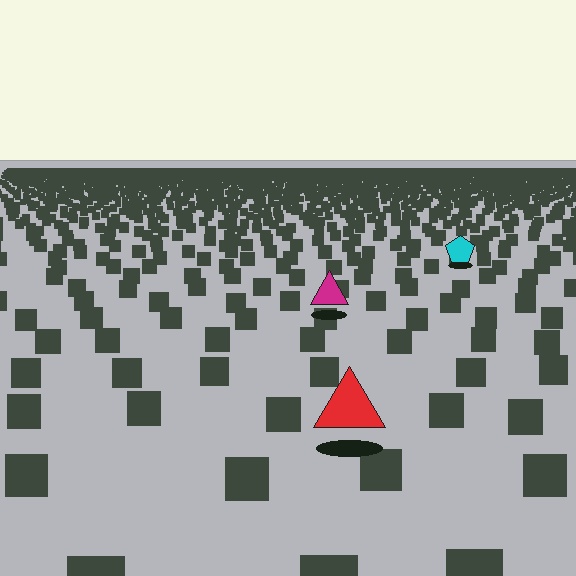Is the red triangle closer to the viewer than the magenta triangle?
Yes. The red triangle is closer — you can tell from the texture gradient: the ground texture is coarser near it.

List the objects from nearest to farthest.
From nearest to farthest: the red triangle, the magenta triangle, the cyan pentagon.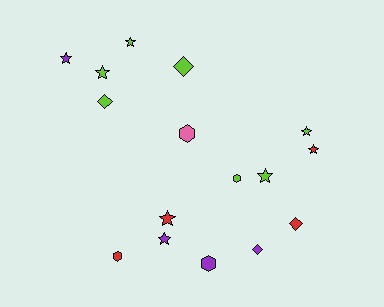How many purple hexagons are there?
There is 1 purple hexagon.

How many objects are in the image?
There are 16 objects.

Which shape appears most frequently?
Star, with 8 objects.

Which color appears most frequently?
Lime, with 7 objects.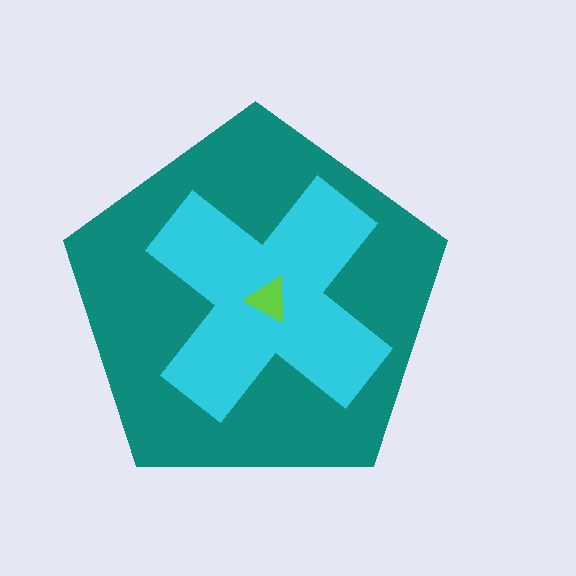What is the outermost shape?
The teal pentagon.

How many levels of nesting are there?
3.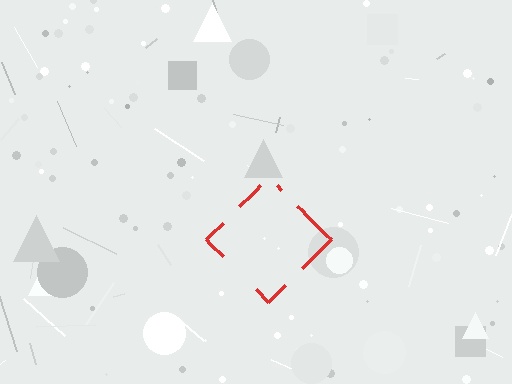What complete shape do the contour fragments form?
The contour fragments form a diamond.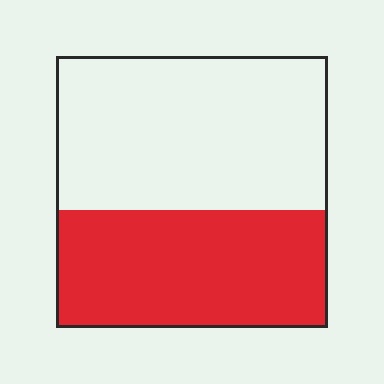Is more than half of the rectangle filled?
No.